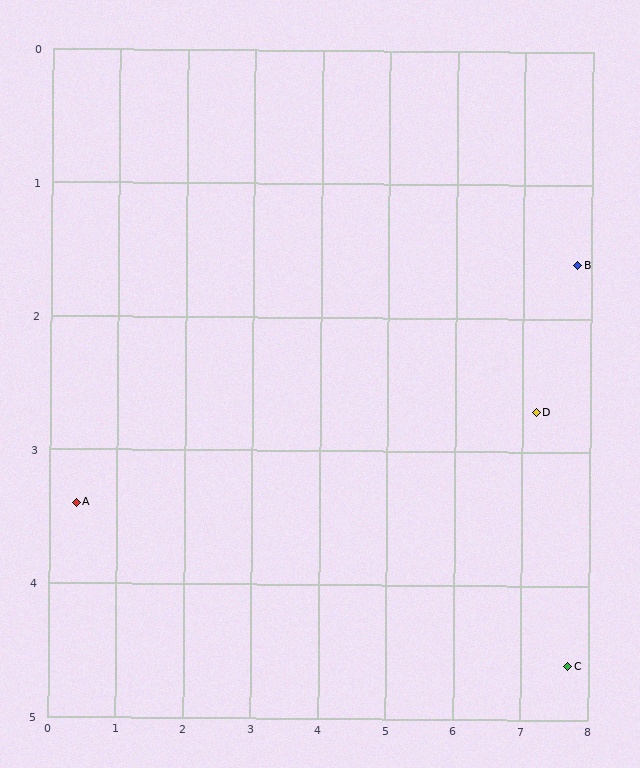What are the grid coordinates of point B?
Point B is at approximately (7.8, 1.6).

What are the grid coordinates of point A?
Point A is at approximately (0.4, 3.4).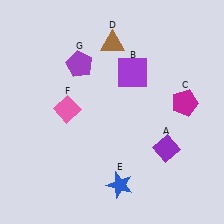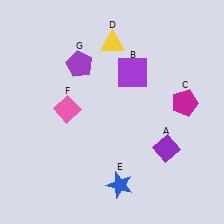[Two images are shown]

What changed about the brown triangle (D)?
In Image 1, D is brown. In Image 2, it changed to yellow.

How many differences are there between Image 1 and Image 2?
There is 1 difference between the two images.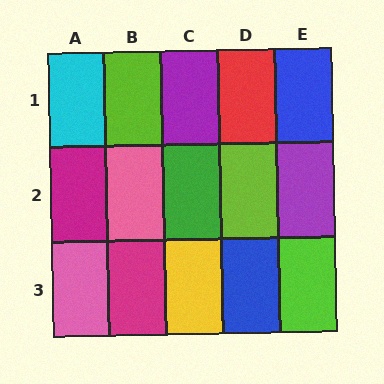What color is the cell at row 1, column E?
Blue.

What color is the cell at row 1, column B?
Lime.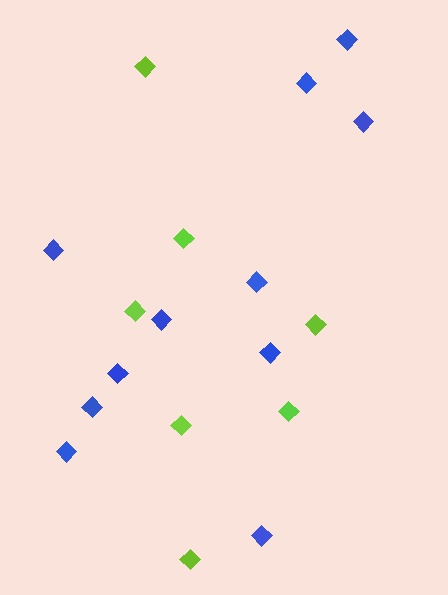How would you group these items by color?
There are 2 groups: one group of lime diamonds (7) and one group of blue diamonds (11).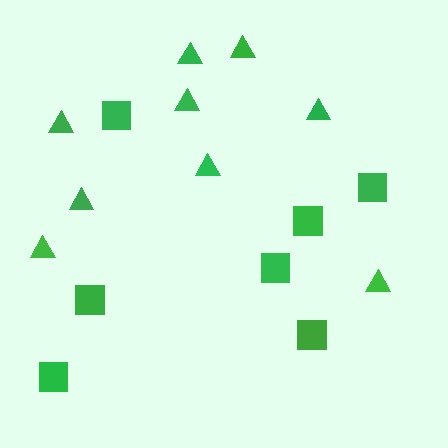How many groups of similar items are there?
There are 2 groups: one group of squares (7) and one group of triangles (9).